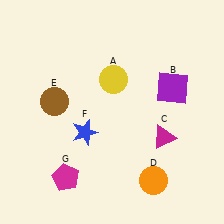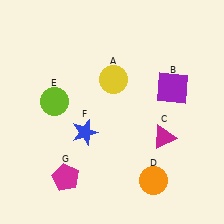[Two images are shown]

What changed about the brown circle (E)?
In Image 1, E is brown. In Image 2, it changed to lime.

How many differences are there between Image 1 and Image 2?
There is 1 difference between the two images.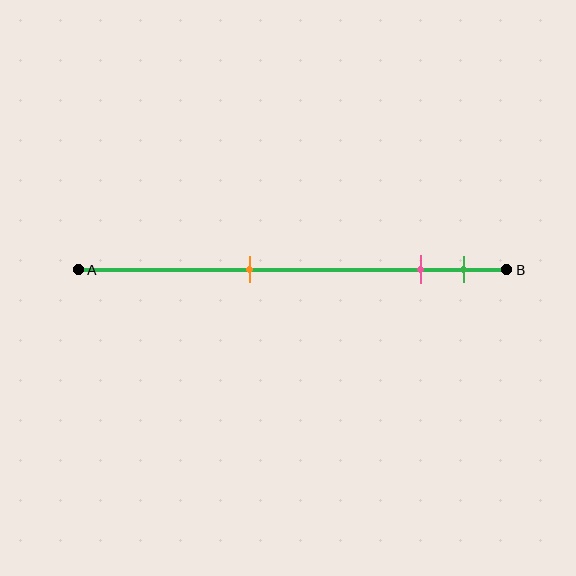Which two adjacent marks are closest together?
The pink and green marks are the closest adjacent pair.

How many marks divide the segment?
There are 3 marks dividing the segment.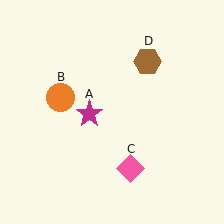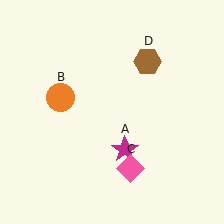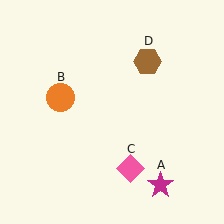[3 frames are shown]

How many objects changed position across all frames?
1 object changed position: magenta star (object A).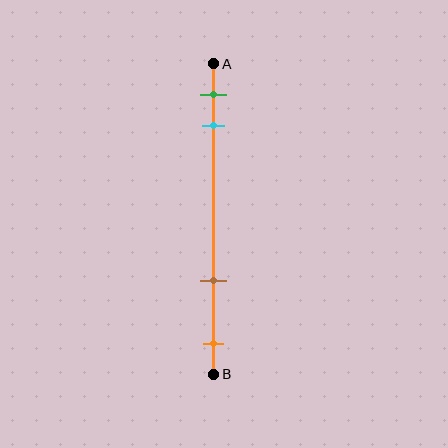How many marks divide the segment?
There are 4 marks dividing the segment.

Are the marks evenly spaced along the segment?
No, the marks are not evenly spaced.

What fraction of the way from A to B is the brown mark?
The brown mark is approximately 70% (0.7) of the way from A to B.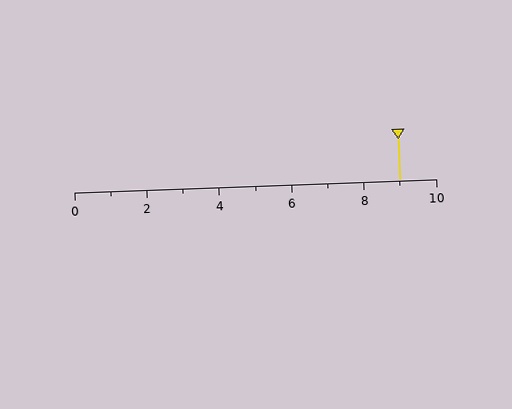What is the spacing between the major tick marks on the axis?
The major ticks are spaced 2 apart.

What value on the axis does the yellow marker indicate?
The marker indicates approximately 9.